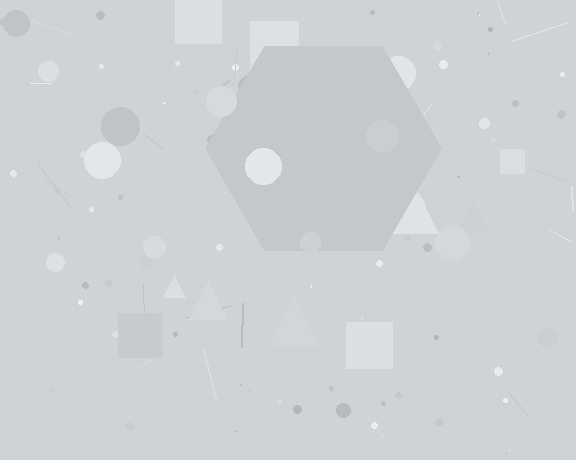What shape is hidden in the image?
A hexagon is hidden in the image.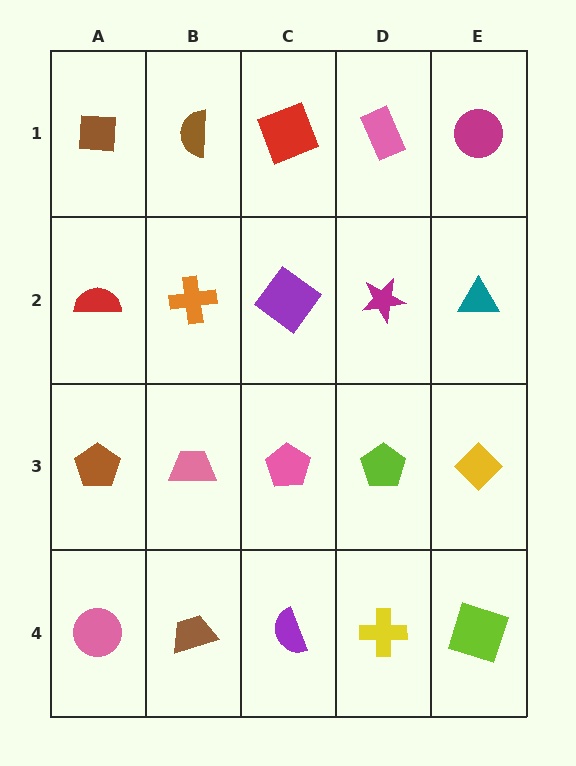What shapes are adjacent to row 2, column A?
A brown square (row 1, column A), a brown pentagon (row 3, column A), an orange cross (row 2, column B).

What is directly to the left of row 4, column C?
A brown trapezoid.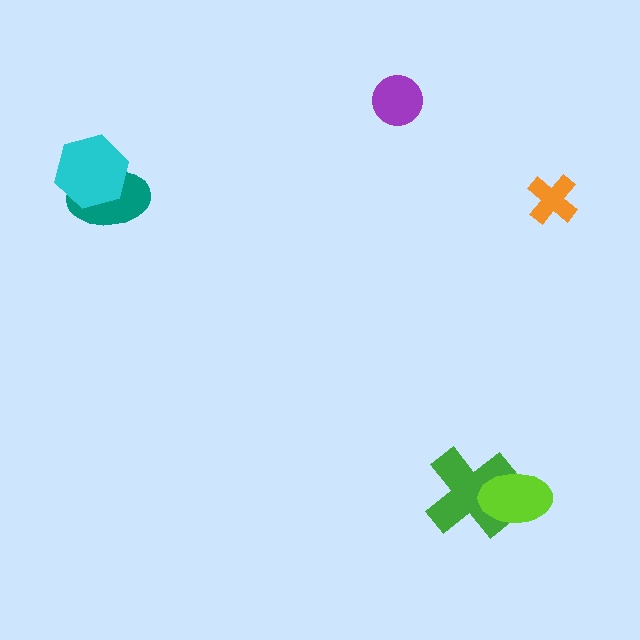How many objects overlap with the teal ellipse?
1 object overlaps with the teal ellipse.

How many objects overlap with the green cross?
1 object overlaps with the green cross.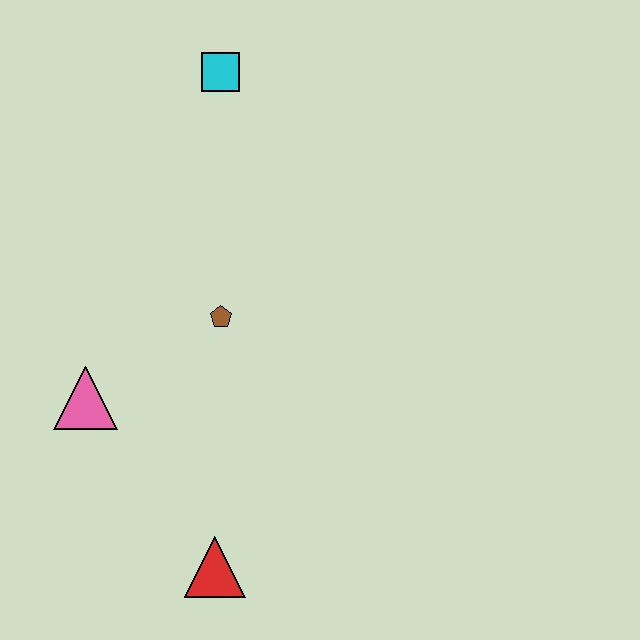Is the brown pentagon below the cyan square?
Yes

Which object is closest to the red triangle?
The pink triangle is closest to the red triangle.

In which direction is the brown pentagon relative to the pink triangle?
The brown pentagon is to the right of the pink triangle.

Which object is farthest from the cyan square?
The red triangle is farthest from the cyan square.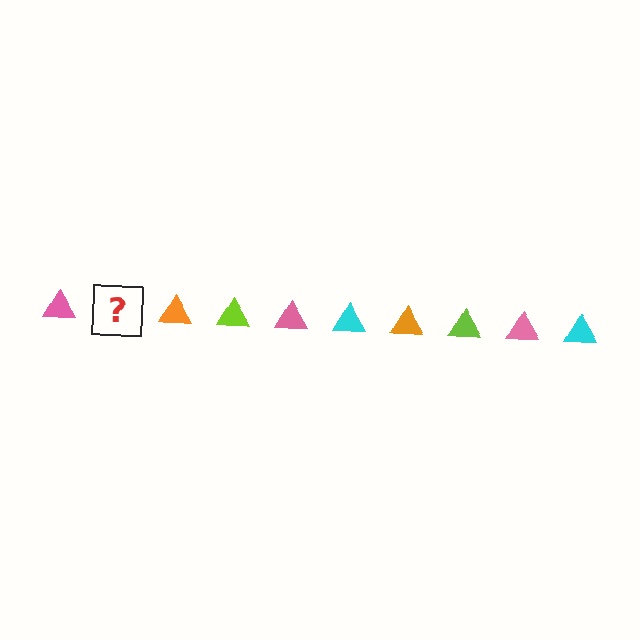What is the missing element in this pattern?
The missing element is a cyan triangle.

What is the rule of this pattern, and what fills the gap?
The rule is that the pattern cycles through pink, cyan, orange, lime triangles. The gap should be filled with a cyan triangle.